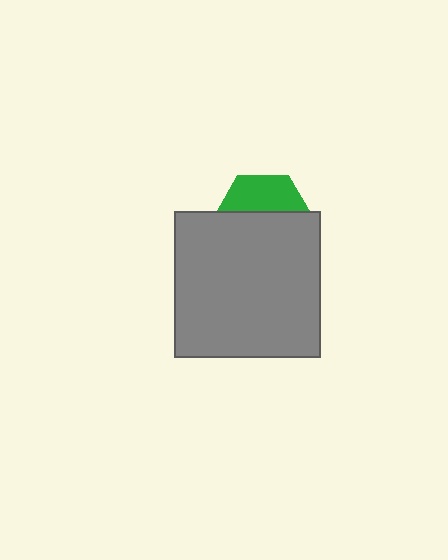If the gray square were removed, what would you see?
You would see the complete green hexagon.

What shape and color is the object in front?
The object in front is a gray square.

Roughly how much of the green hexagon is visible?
A small part of it is visible (roughly 38%).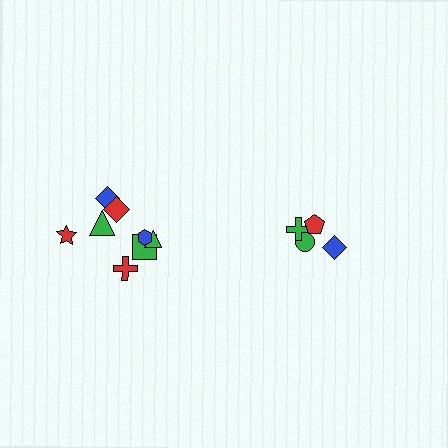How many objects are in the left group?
There are 8 objects.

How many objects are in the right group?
There are 4 objects.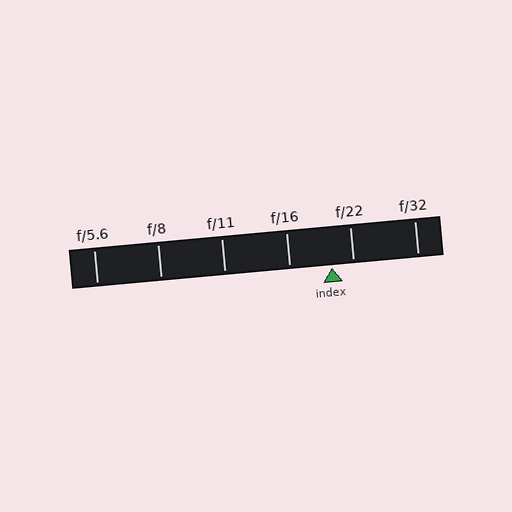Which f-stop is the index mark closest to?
The index mark is closest to f/22.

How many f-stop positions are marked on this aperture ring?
There are 6 f-stop positions marked.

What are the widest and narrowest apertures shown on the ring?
The widest aperture shown is f/5.6 and the narrowest is f/32.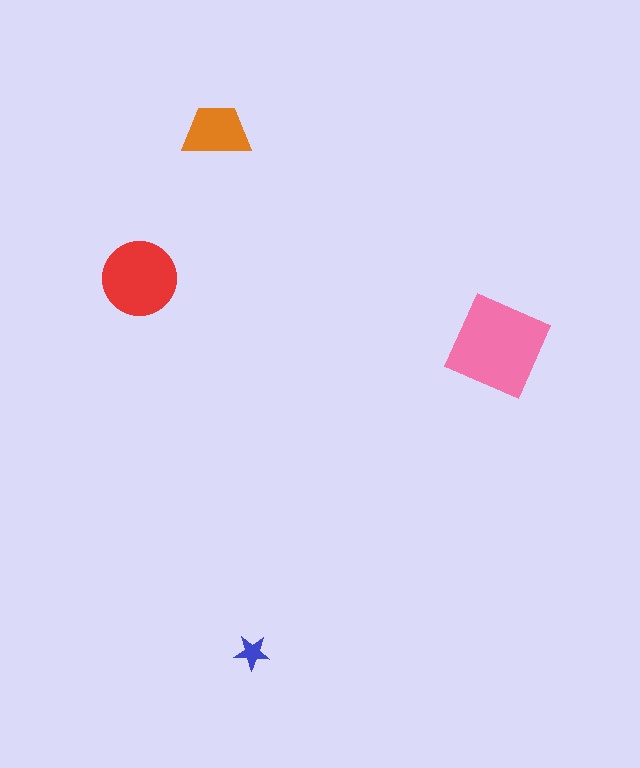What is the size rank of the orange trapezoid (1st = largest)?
3rd.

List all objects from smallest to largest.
The blue star, the orange trapezoid, the red circle, the pink square.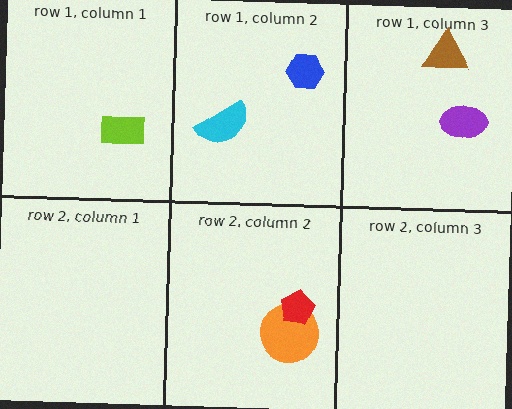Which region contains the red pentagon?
The row 2, column 2 region.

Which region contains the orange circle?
The row 2, column 2 region.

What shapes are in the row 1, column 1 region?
The lime rectangle.